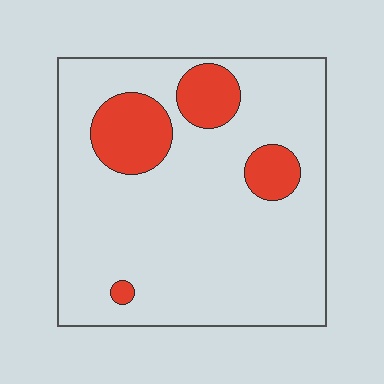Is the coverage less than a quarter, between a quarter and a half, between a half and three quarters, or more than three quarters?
Less than a quarter.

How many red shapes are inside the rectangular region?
4.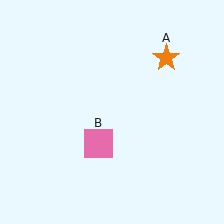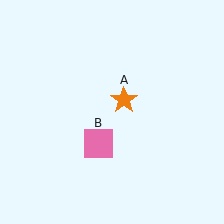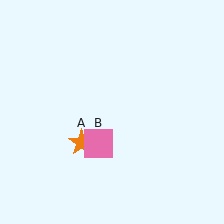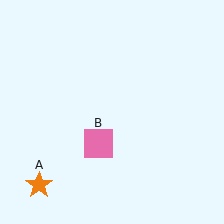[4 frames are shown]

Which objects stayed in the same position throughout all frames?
Pink square (object B) remained stationary.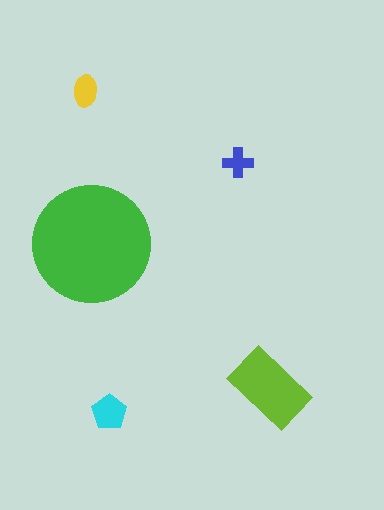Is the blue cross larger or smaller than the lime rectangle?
Smaller.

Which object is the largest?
The green circle.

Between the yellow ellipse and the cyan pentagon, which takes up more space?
The cyan pentagon.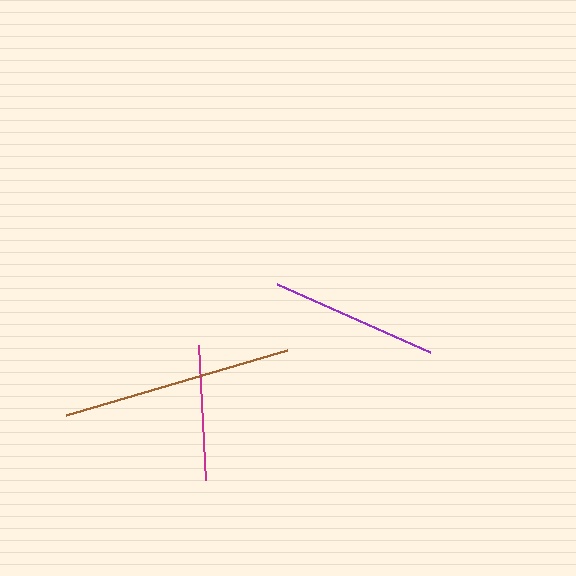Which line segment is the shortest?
The magenta line is the shortest at approximately 134 pixels.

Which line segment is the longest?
The brown line is the longest at approximately 231 pixels.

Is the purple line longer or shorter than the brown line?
The brown line is longer than the purple line.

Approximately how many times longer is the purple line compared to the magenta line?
The purple line is approximately 1.2 times the length of the magenta line.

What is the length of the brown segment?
The brown segment is approximately 231 pixels long.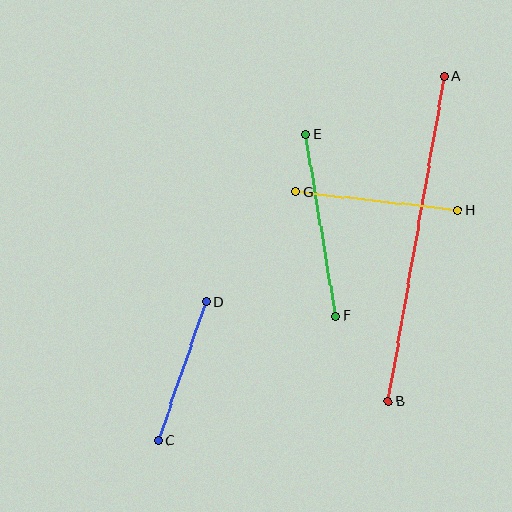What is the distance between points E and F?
The distance is approximately 184 pixels.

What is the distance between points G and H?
The distance is approximately 163 pixels.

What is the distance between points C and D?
The distance is approximately 147 pixels.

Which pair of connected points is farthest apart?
Points A and B are farthest apart.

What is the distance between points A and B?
The distance is approximately 330 pixels.